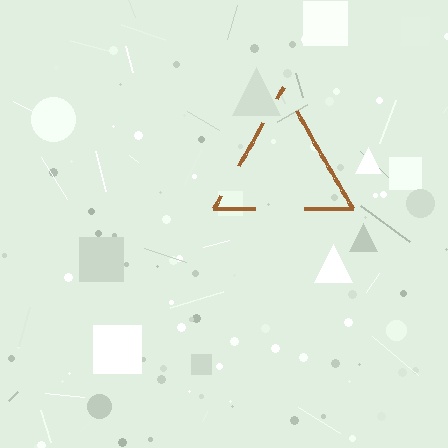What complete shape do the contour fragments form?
The contour fragments form a triangle.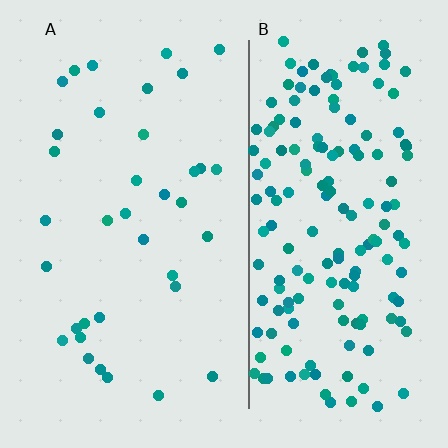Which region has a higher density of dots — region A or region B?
B (the right).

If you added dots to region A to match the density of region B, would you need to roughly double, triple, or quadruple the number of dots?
Approximately quadruple.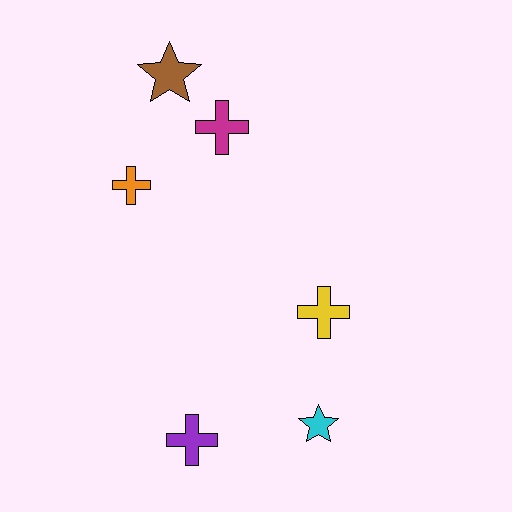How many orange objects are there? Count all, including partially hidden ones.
There is 1 orange object.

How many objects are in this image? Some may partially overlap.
There are 6 objects.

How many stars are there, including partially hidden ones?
There are 2 stars.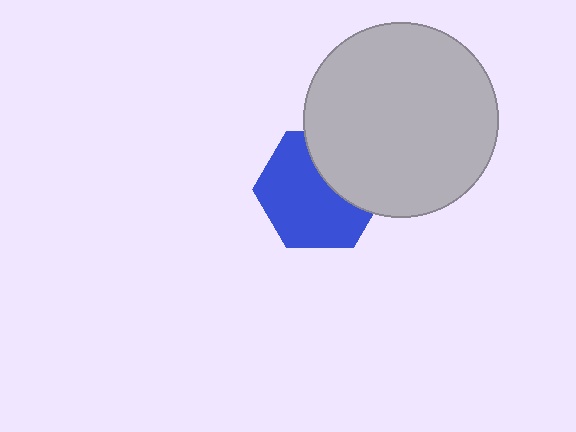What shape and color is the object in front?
The object in front is a light gray circle.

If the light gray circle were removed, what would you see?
You would see the complete blue hexagon.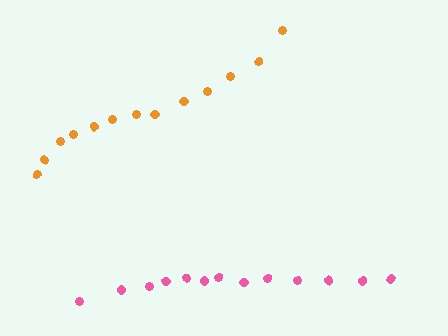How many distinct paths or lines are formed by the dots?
There are 2 distinct paths.